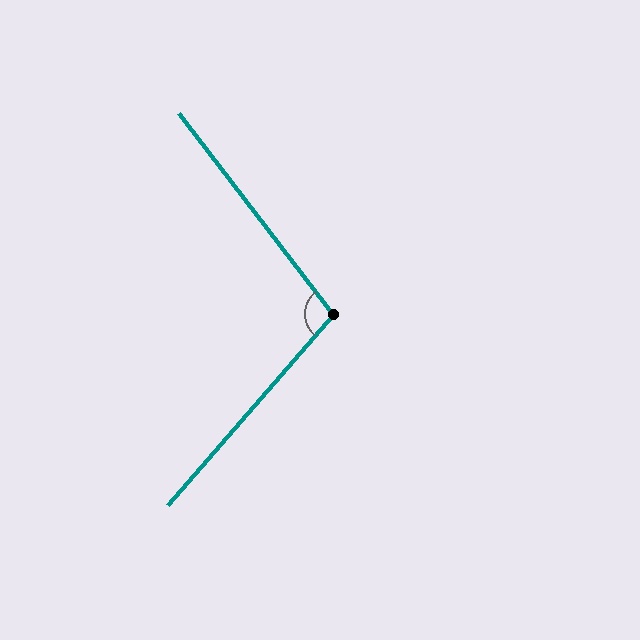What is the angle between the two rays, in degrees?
Approximately 102 degrees.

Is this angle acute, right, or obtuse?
It is obtuse.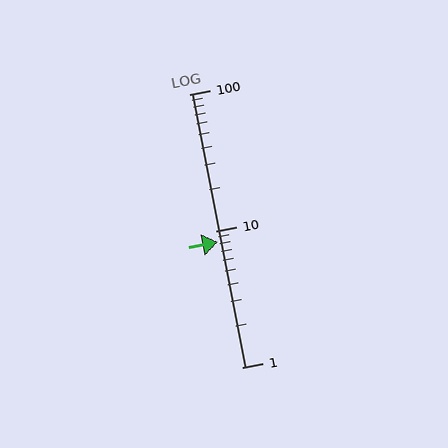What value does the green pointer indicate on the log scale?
The pointer indicates approximately 8.2.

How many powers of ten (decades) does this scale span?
The scale spans 2 decades, from 1 to 100.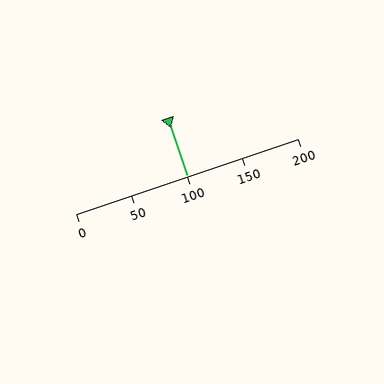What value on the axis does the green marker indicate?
The marker indicates approximately 100.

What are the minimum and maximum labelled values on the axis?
The axis runs from 0 to 200.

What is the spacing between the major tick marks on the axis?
The major ticks are spaced 50 apart.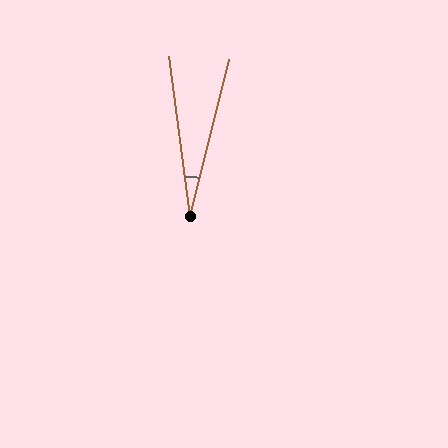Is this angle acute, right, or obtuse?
It is acute.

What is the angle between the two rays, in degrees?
Approximately 21 degrees.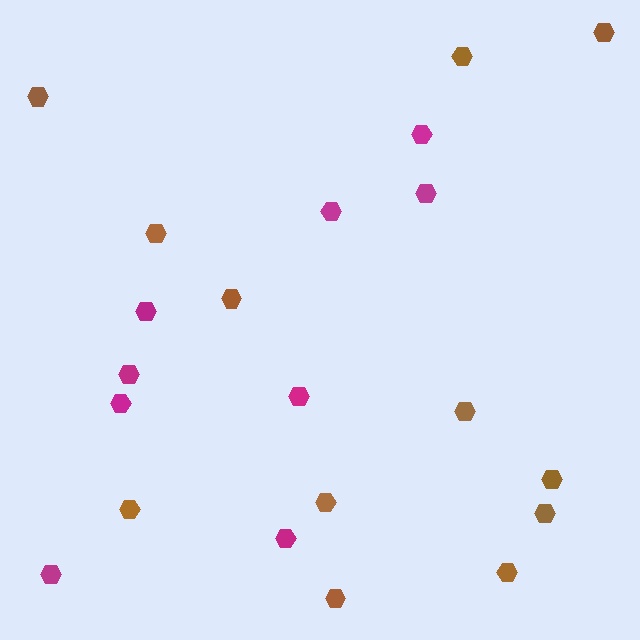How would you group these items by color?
There are 2 groups: one group of magenta hexagons (9) and one group of brown hexagons (12).